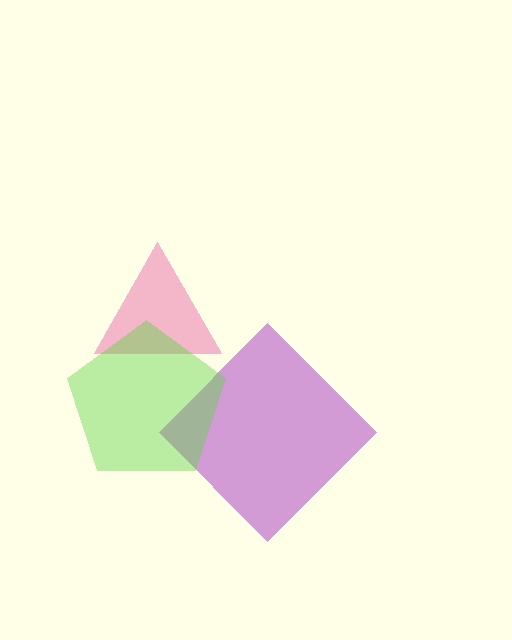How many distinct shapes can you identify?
There are 3 distinct shapes: a purple diamond, a pink triangle, a lime pentagon.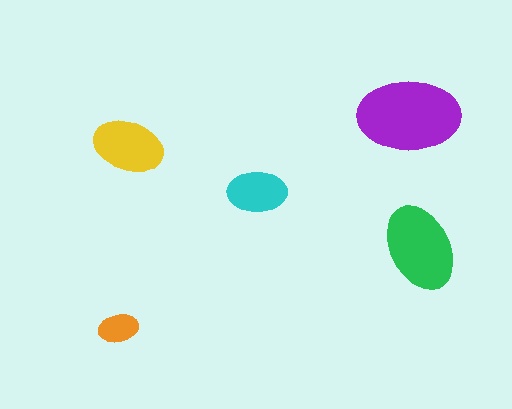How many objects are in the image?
There are 5 objects in the image.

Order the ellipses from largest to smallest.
the purple one, the green one, the yellow one, the cyan one, the orange one.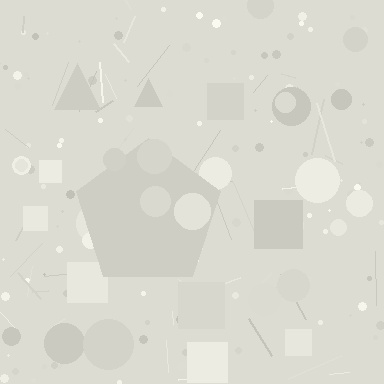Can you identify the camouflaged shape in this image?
The camouflaged shape is a pentagon.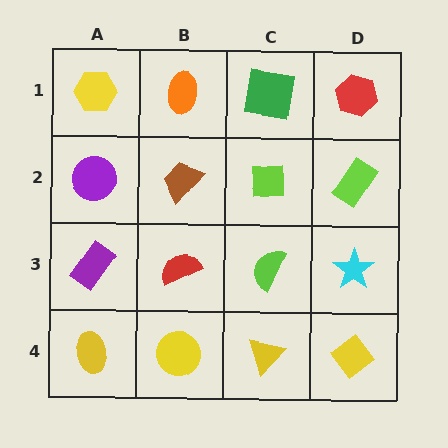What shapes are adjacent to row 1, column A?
A purple circle (row 2, column A), an orange ellipse (row 1, column B).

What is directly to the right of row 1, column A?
An orange ellipse.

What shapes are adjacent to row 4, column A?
A purple rectangle (row 3, column A), a yellow circle (row 4, column B).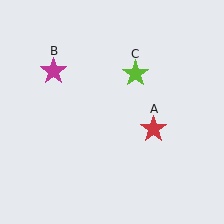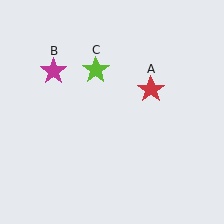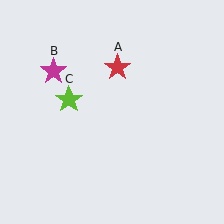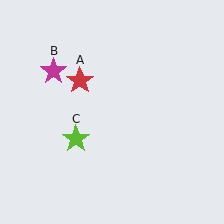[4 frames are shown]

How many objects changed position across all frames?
2 objects changed position: red star (object A), lime star (object C).